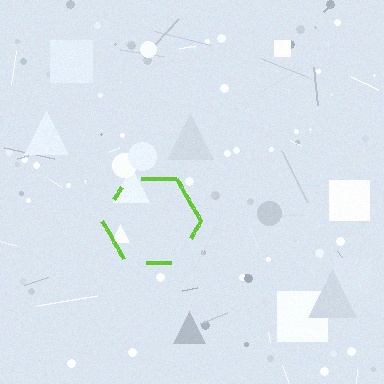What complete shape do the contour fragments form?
The contour fragments form a hexagon.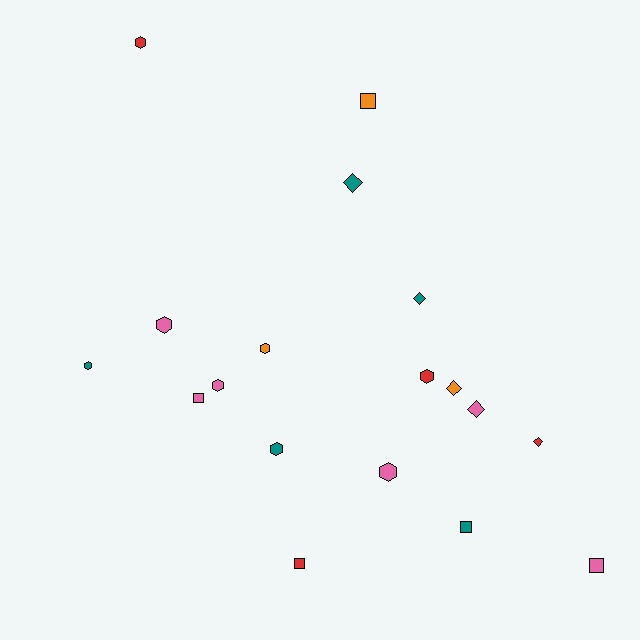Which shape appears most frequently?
Hexagon, with 8 objects.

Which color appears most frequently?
Pink, with 6 objects.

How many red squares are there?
There is 1 red square.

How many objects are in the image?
There are 18 objects.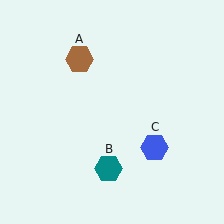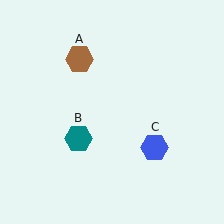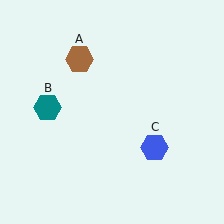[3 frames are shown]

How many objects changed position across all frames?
1 object changed position: teal hexagon (object B).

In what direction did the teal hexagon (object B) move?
The teal hexagon (object B) moved up and to the left.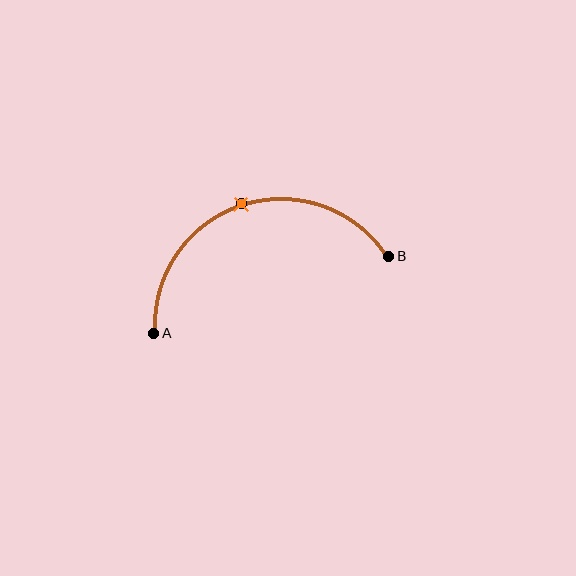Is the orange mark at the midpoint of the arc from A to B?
Yes. The orange mark lies on the arc at equal arc-length from both A and B — it is the arc midpoint.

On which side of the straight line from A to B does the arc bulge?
The arc bulges above the straight line connecting A and B.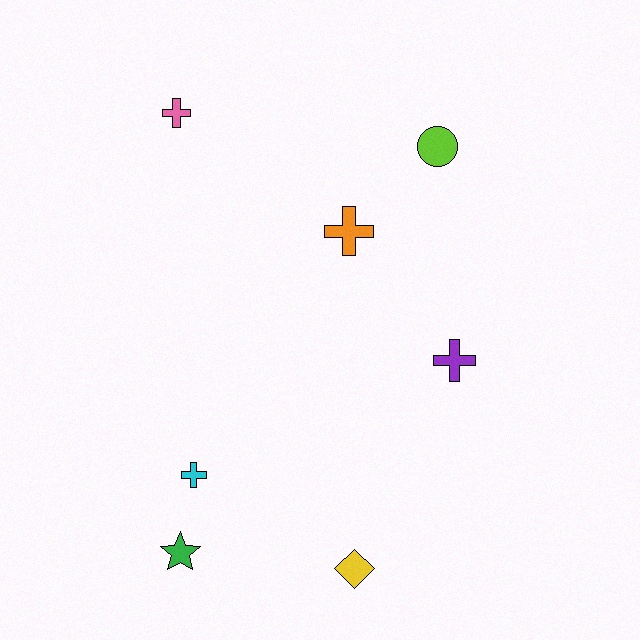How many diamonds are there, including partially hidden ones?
There is 1 diamond.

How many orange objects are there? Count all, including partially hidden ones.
There is 1 orange object.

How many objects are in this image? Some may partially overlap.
There are 7 objects.